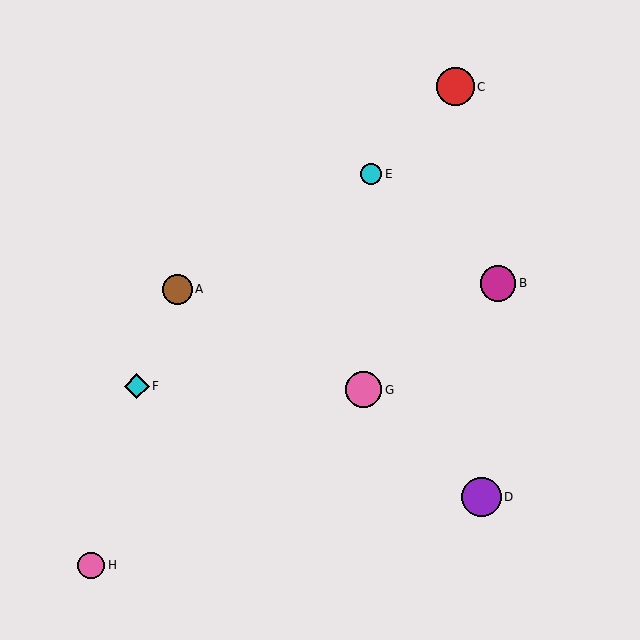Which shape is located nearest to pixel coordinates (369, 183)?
The cyan circle (labeled E) at (371, 174) is nearest to that location.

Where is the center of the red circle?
The center of the red circle is at (455, 87).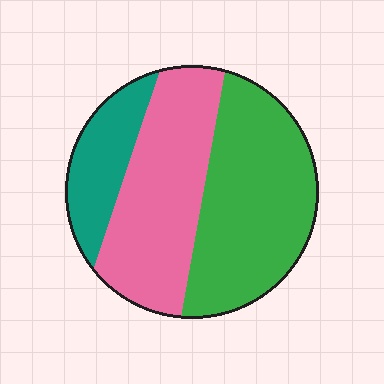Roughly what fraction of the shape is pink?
Pink covers 38% of the shape.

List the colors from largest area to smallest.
From largest to smallest: green, pink, teal.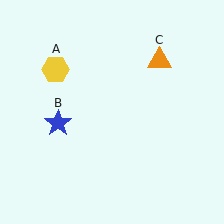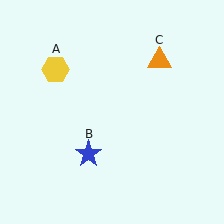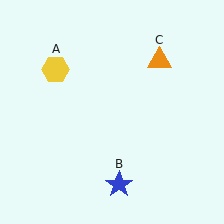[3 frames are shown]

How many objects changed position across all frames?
1 object changed position: blue star (object B).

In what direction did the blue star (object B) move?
The blue star (object B) moved down and to the right.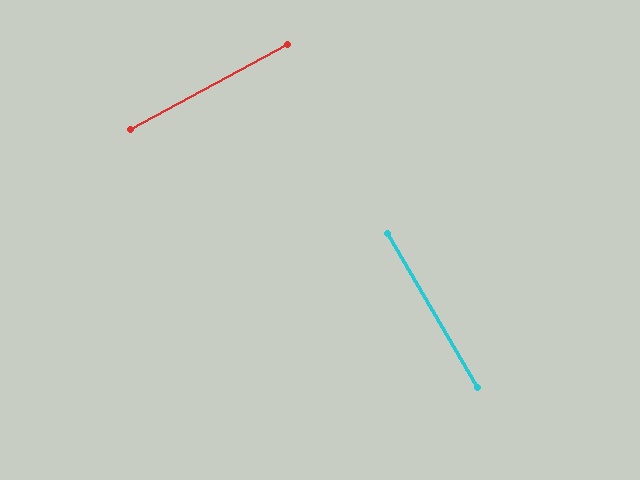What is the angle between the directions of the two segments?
Approximately 88 degrees.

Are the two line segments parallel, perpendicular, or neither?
Perpendicular — they meet at approximately 88°.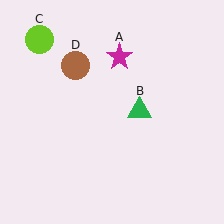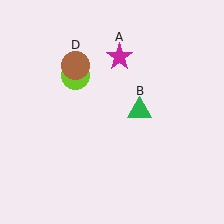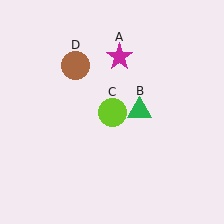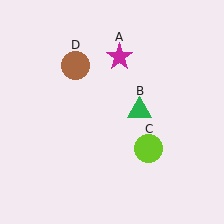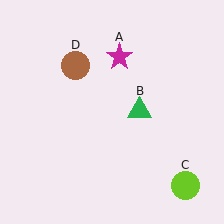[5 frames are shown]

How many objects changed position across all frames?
1 object changed position: lime circle (object C).